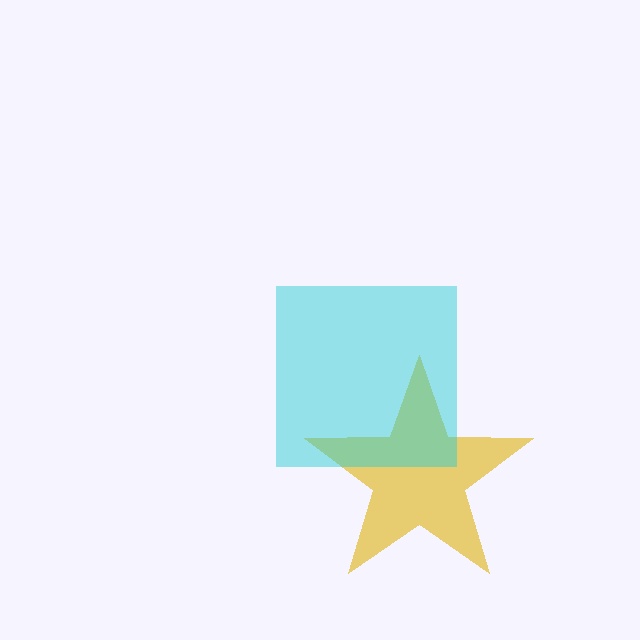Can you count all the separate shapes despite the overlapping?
Yes, there are 2 separate shapes.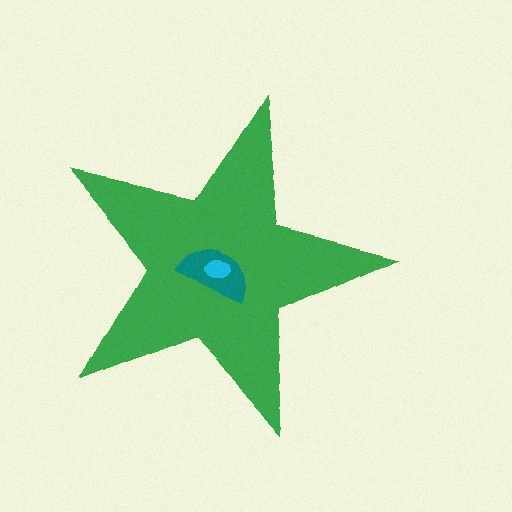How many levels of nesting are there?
3.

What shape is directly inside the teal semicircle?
The cyan ellipse.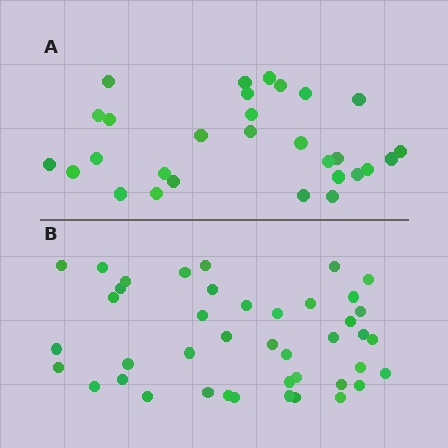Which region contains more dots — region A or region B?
Region B (the bottom region) has more dots.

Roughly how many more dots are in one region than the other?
Region B has approximately 15 more dots than region A.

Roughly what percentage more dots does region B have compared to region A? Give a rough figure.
About 45% more.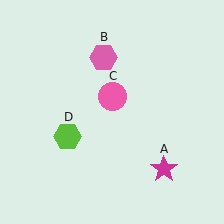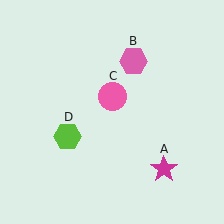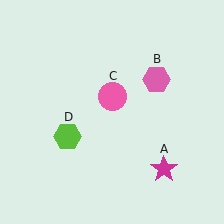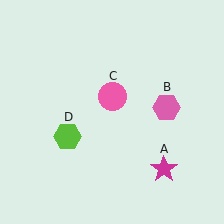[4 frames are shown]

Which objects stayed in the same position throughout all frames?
Magenta star (object A) and pink circle (object C) and lime hexagon (object D) remained stationary.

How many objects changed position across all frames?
1 object changed position: pink hexagon (object B).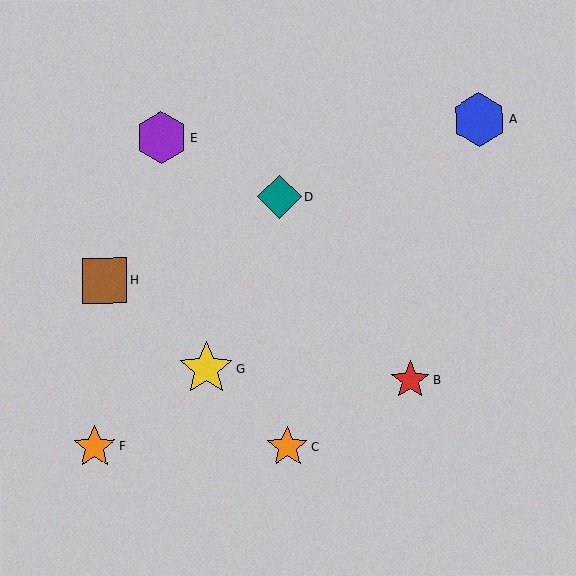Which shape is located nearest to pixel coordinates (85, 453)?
The orange star (labeled F) at (95, 447) is nearest to that location.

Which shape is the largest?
The yellow star (labeled G) is the largest.